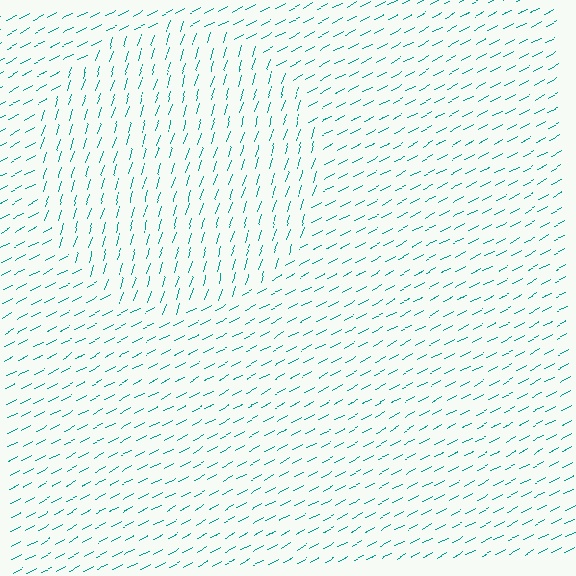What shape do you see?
I see a circle.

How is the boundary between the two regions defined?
The boundary is defined purely by a change in line orientation (approximately 45 degrees difference). All lines are the same color and thickness.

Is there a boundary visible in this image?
Yes, there is a texture boundary formed by a change in line orientation.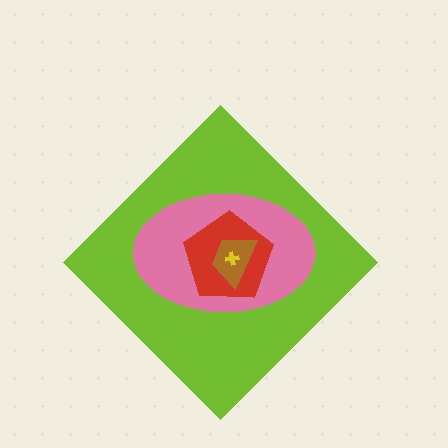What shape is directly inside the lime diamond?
The pink ellipse.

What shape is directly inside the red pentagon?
The brown trapezoid.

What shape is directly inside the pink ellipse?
The red pentagon.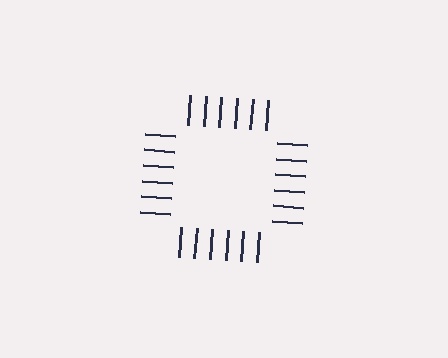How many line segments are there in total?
24 — 6 along each of the 4 edges.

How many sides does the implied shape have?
4 sides — the line-ends trace a square.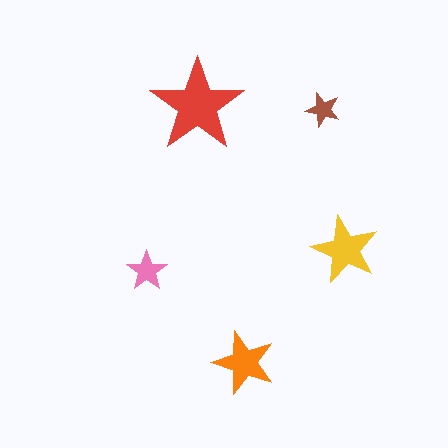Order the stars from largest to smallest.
the red one, the yellow one, the orange one, the pink one, the brown one.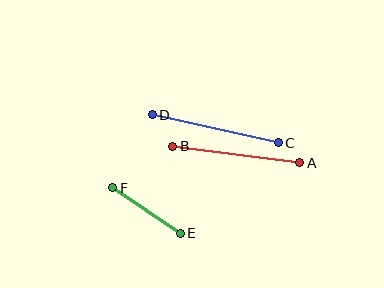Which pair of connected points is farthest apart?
Points C and D are farthest apart.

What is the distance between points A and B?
The distance is approximately 128 pixels.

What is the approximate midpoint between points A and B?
The midpoint is at approximately (236, 154) pixels.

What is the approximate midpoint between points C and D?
The midpoint is at approximately (215, 129) pixels.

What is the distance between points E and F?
The distance is approximately 81 pixels.